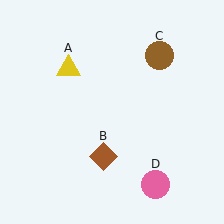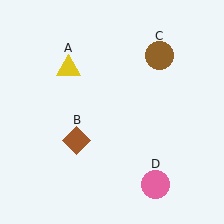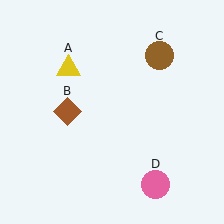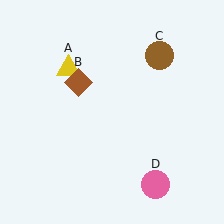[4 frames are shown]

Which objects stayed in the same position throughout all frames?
Yellow triangle (object A) and brown circle (object C) and pink circle (object D) remained stationary.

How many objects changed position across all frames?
1 object changed position: brown diamond (object B).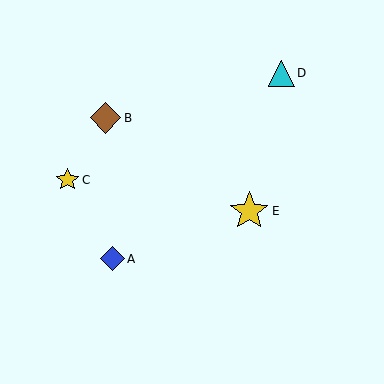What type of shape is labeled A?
Shape A is a blue diamond.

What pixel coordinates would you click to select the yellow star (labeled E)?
Click at (249, 211) to select the yellow star E.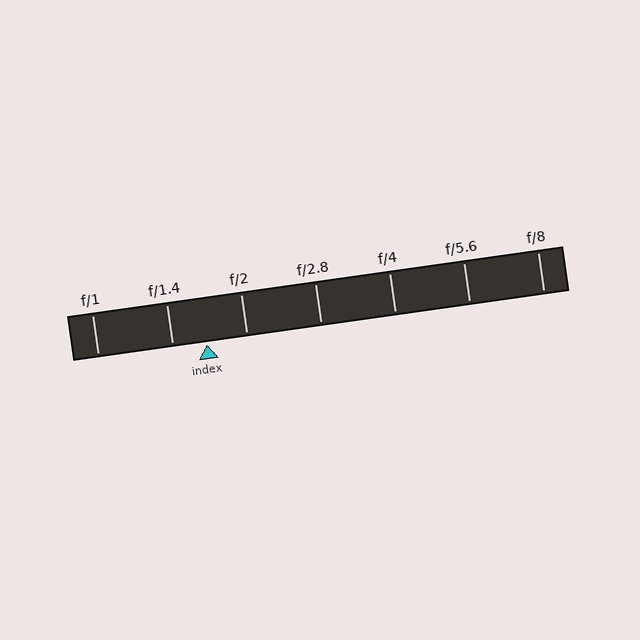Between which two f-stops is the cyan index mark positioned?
The index mark is between f/1.4 and f/2.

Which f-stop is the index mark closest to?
The index mark is closest to f/1.4.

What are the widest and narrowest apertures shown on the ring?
The widest aperture shown is f/1 and the narrowest is f/8.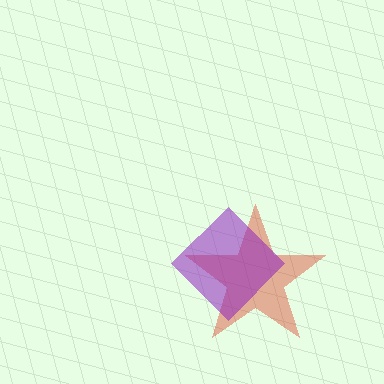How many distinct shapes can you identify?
There are 2 distinct shapes: a red star, a purple diamond.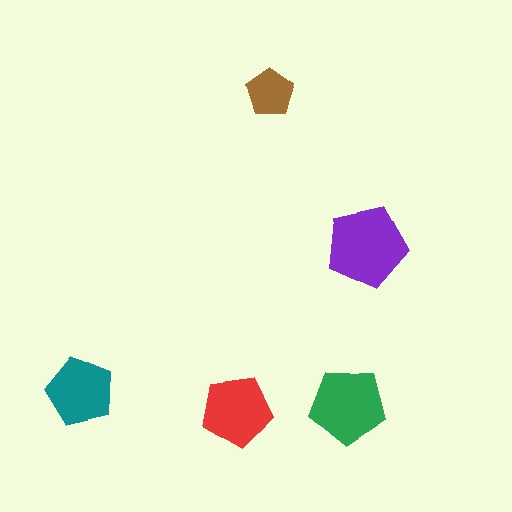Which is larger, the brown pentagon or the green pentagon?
The green one.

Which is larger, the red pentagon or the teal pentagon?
The red one.